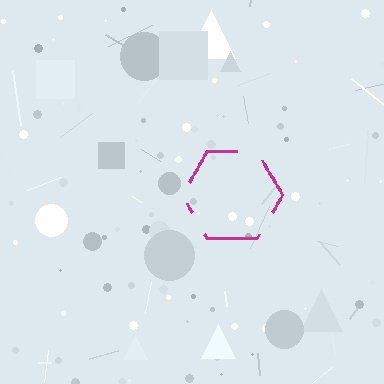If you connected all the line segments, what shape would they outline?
They would outline a hexagon.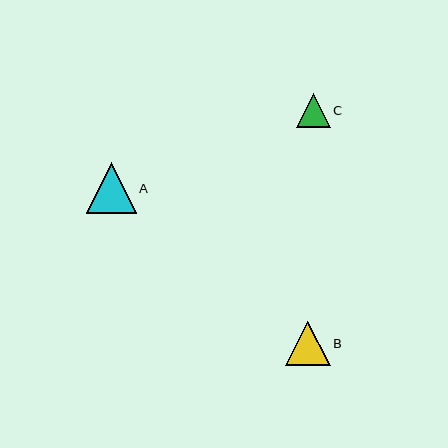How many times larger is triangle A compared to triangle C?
Triangle A is approximately 1.5 times the size of triangle C.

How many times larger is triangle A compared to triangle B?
Triangle A is approximately 1.1 times the size of triangle B.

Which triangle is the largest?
Triangle A is the largest with a size of approximately 50 pixels.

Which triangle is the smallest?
Triangle C is the smallest with a size of approximately 34 pixels.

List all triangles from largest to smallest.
From largest to smallest: A, B, C.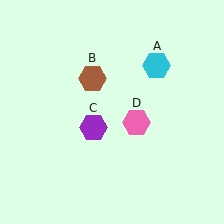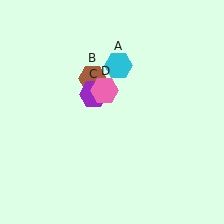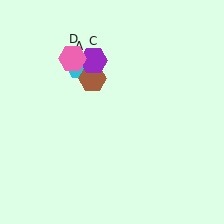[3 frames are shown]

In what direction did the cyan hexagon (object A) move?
The cyan hexagon (object A) moved left.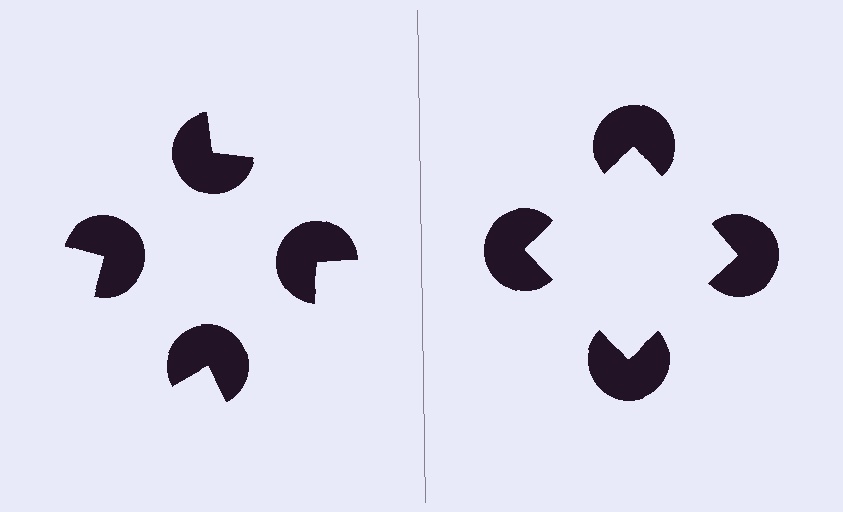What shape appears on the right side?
An illusory square.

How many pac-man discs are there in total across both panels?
8 — 4 on each side.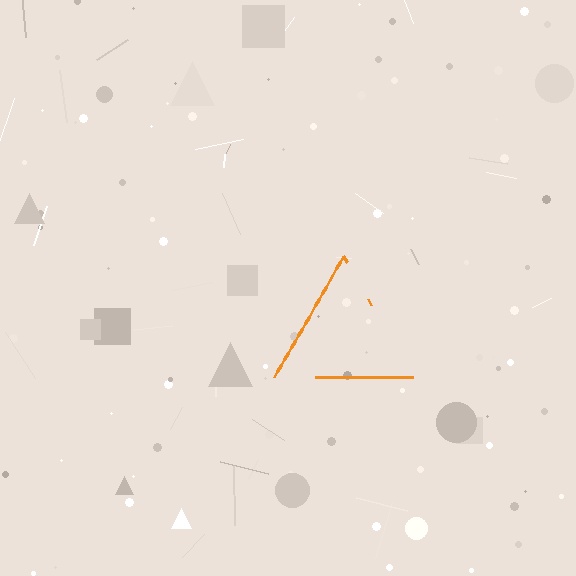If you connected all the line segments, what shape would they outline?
They would outline a triangle.